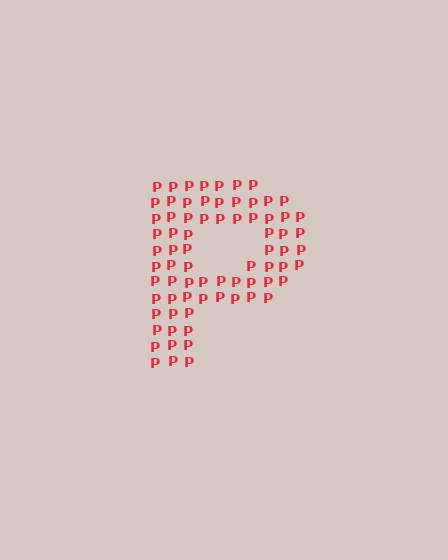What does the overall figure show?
The overall figure shows the letter P.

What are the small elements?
The small elements are letter P's.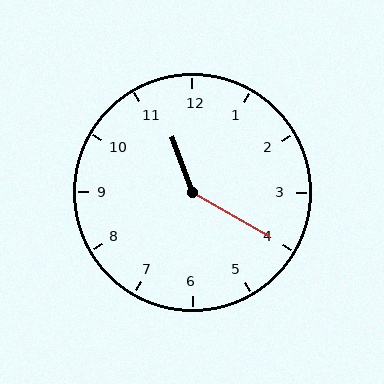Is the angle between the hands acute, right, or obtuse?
It is obtuse.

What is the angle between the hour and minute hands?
Approximately 140 degrees.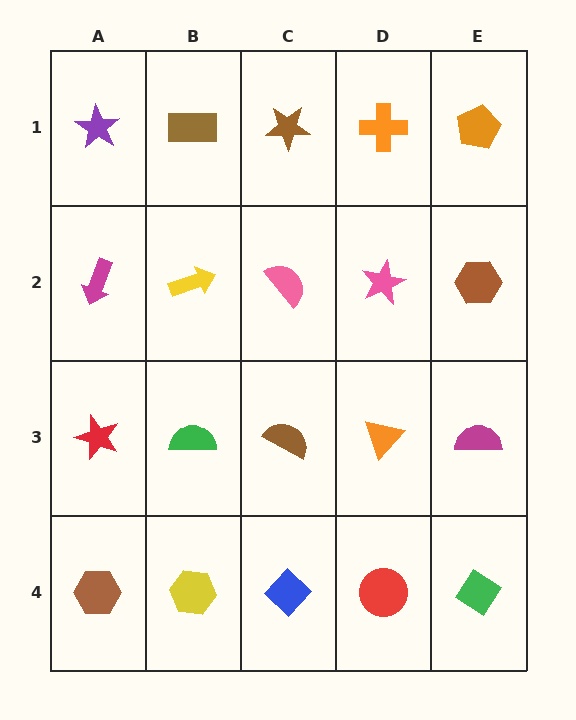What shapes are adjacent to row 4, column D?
An orange triangle (row 3, column D), a blue diamond (row 4, column C), a green diamond (row 4, column E).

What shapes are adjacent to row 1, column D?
A pink star (row 2, column D), a brown star (row 1, column C), an orange pentagon (row 1, column E).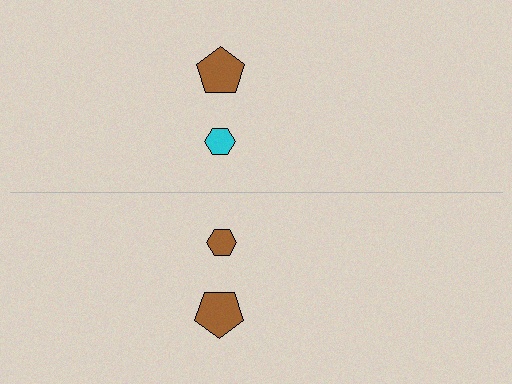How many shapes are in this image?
There are 4 shapes in this image.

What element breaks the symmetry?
The brown hexagon on the bottom side breaks the symmetry — its mirror counterpart is cyan.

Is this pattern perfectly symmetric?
No, the pattern is not perfectly symmetric. The brown hexagon on the bottom side breaks the symmetry — its mirror counterpart is cyan.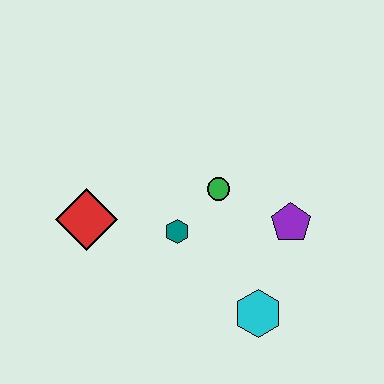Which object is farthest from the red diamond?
The purple pentagon is farthest from the red diamond.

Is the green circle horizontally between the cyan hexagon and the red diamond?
Yes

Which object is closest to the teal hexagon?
The green circle is closest to the teal hexagon.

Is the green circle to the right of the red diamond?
Yes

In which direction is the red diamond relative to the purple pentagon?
The red diamond is to the left of the purple pentagon.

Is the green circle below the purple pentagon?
No